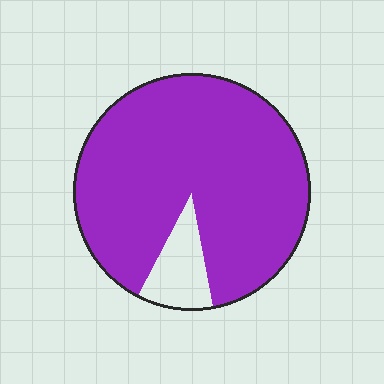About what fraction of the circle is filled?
About nine tenths (9/10).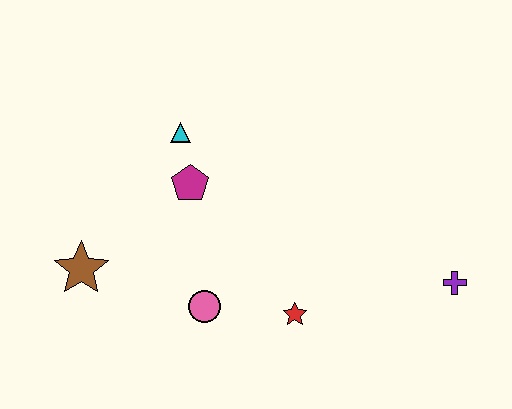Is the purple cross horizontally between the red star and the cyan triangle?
No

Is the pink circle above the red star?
Yes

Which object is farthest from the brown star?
The purple cross is farthest from the brown star.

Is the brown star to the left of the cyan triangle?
Yes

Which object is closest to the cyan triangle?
The magenta pentagon is closest to the cyan triangle.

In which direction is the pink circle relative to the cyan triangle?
The pink circle is below the cyan triangle.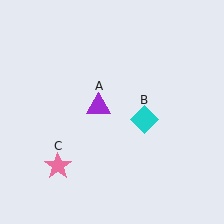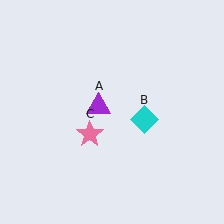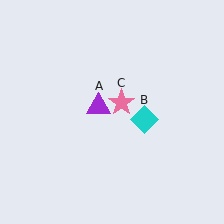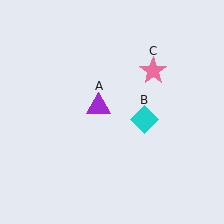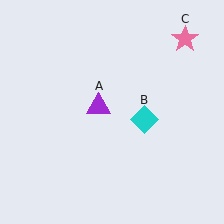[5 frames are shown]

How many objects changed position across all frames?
1 object changed position: pink star (object C).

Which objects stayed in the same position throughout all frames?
Purple triangle (object A) and cyan diamond (object B) remained stationary.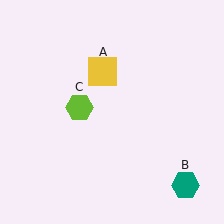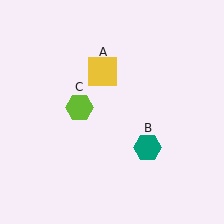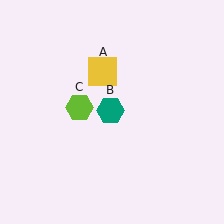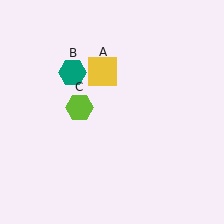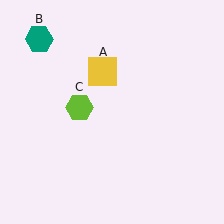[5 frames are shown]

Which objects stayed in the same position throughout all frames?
Yellow square (object A) and lime hexagon (object C) remained stationary.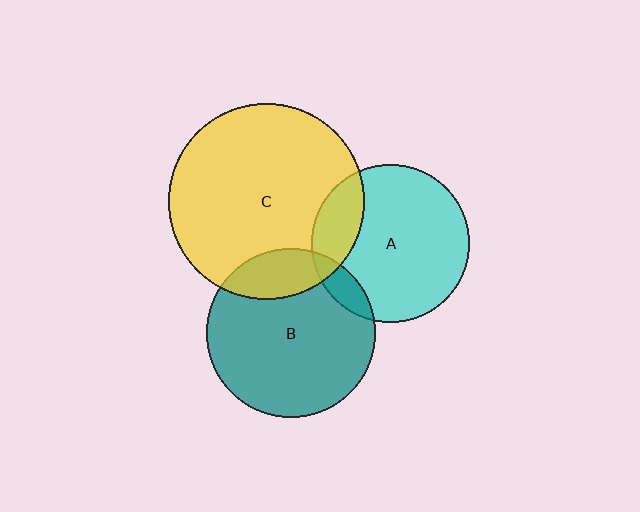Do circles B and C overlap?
Yes.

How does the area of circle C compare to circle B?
Approximately 1.3 times.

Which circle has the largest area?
Circle C (yellow).